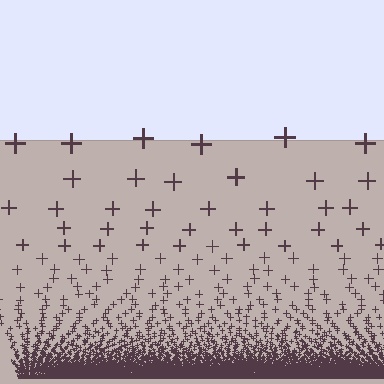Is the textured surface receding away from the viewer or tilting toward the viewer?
The surface appears to tilt toward the viewer. Texture elements get larger and sparser toward the top.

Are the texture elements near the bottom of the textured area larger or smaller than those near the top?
Smaller. The gradient is inverted — elements near the bottom are smaller and denser.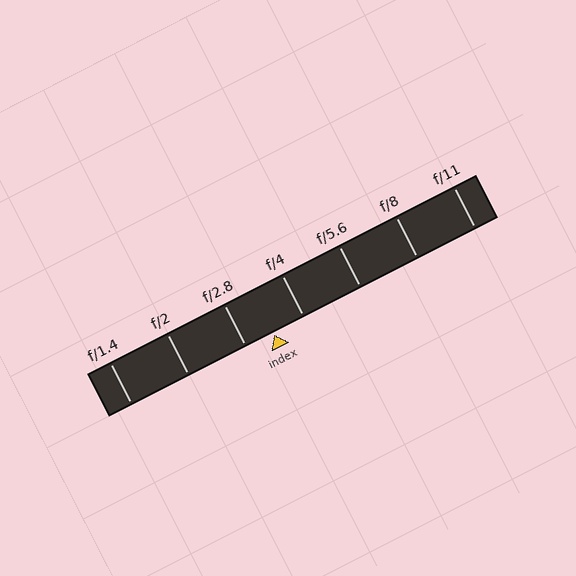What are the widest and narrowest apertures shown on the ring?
The widest aperture shown is f/1.4 and the narrowest is f/11.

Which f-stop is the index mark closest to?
The index mark is closest to f/2.8.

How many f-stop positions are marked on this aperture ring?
There are 7 f-stop positions marked.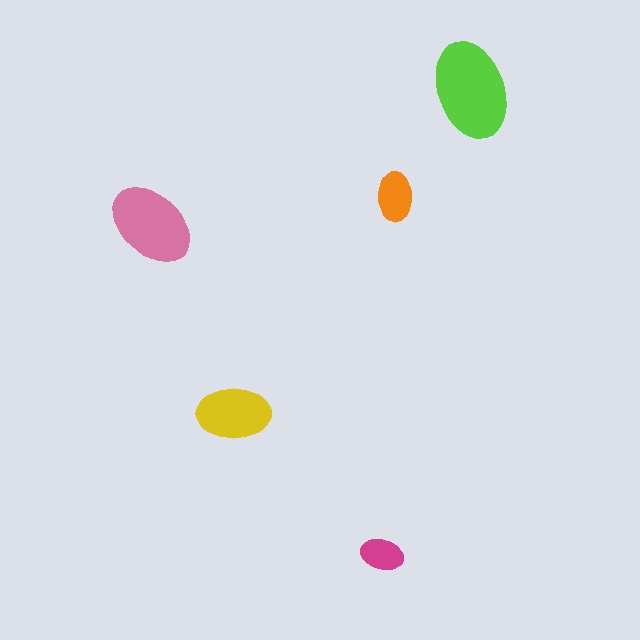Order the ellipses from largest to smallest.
the lime one, the pink one, the yellow one, the orange one, the magenta one.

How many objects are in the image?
There are 5 objects in the image.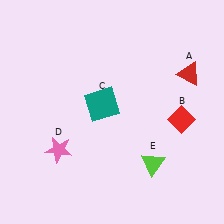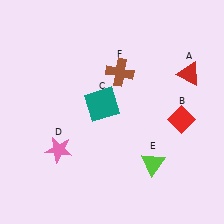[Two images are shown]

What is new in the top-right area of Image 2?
A brown cross (F) was added in the top-right area of Image 2.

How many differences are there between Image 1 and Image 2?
There is 1 difference between the two images.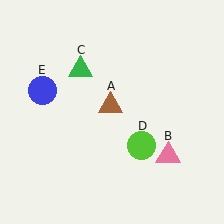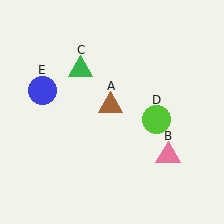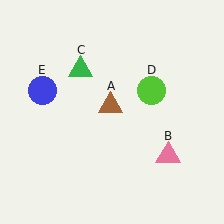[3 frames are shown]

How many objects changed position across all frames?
1 object changed position: lime circle (object D).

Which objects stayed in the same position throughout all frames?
Brown triangle (object A) and pink triangle (object B) and green triangle (object C) and blue circle (object E) remained stationary.